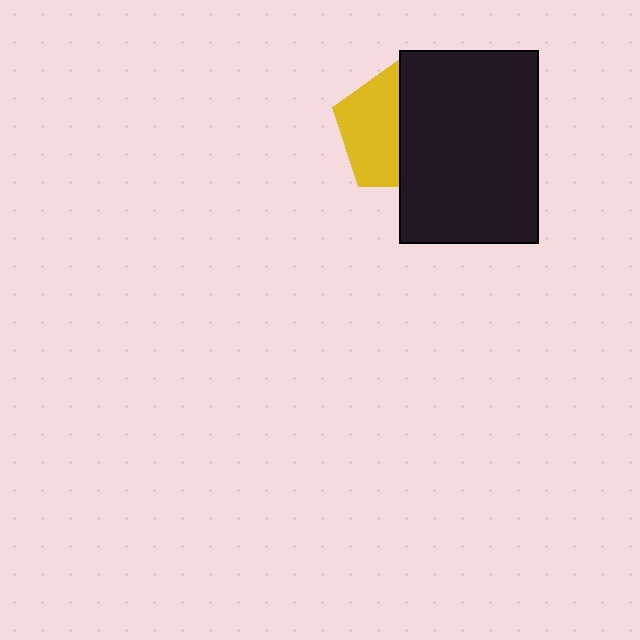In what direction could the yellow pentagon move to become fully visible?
The yellow pentagon could move left. That would shift it out from behind the black rectangle entirely.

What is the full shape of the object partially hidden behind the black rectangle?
The partially hidden object is a yellow pentagon.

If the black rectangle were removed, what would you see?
You would see the complete yellow pentagon.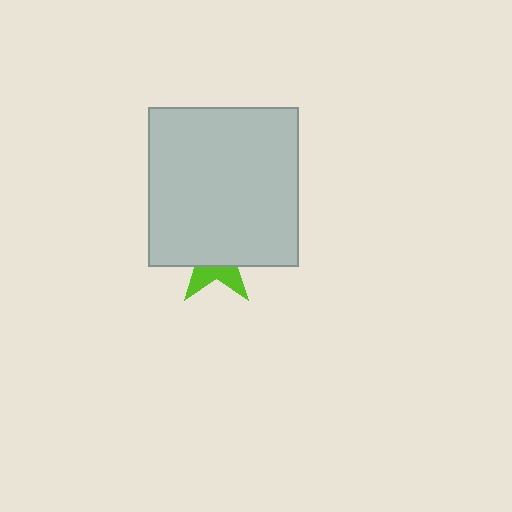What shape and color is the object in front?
The object in front is a light gray rectangle.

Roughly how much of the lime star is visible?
A small part of it is visible (roughly 31%).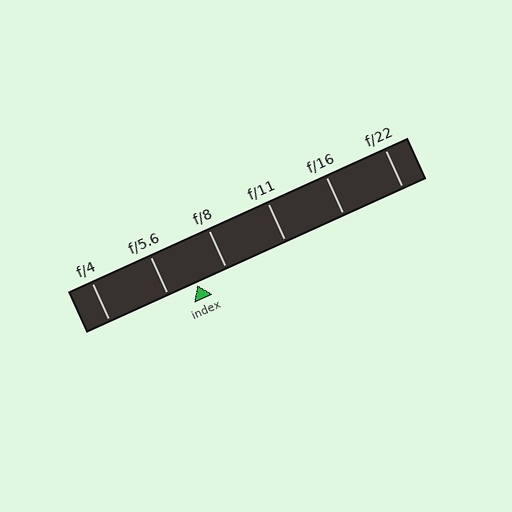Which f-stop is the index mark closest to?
The index mark is closest to f/5.6.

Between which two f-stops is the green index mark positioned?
The index mark is between f/5.6 and f/8.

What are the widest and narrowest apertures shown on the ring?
The widest aperture shown is f/4 and the narrowest is f/22.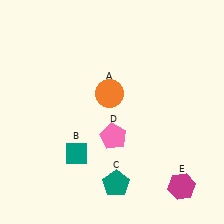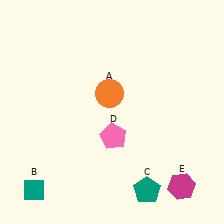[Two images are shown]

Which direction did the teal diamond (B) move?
The teal diamond (B) moved left.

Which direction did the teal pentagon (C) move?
The teal pentagon (C) moved right.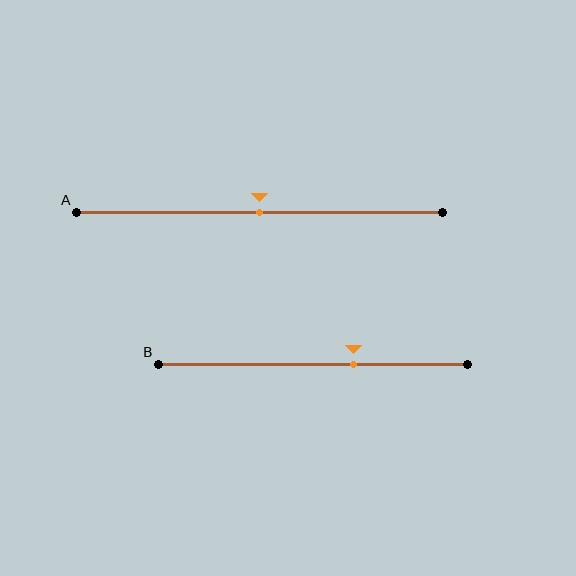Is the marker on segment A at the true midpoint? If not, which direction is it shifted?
Yes, the marker on segment A is at the true midpoint.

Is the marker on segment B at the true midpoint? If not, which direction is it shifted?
No, the marker on segment B is shifted to the right by about 13% of the segment length.